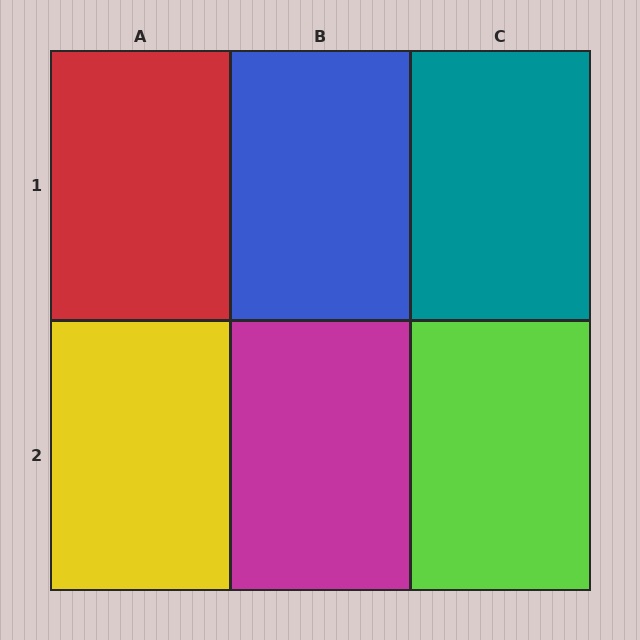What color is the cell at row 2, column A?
Yellow.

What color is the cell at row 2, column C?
Lime.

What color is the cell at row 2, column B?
Magenta.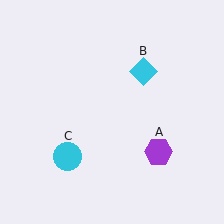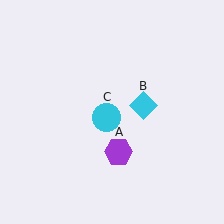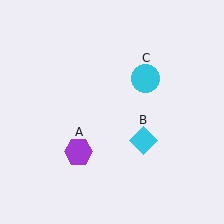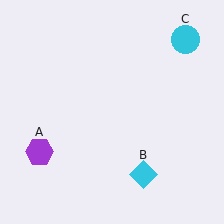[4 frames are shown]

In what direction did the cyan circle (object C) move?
The cyan circle (object C) moved up and to the right.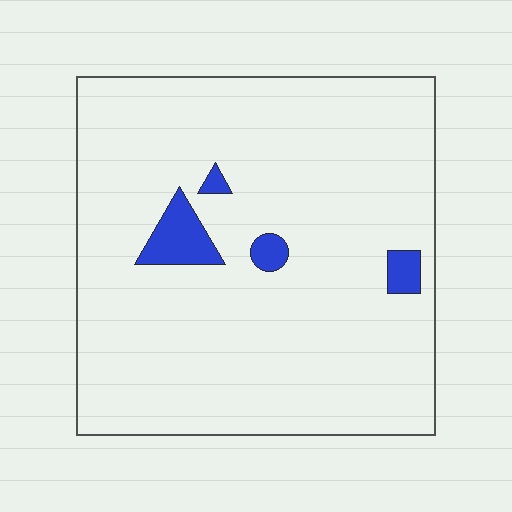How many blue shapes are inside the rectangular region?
4.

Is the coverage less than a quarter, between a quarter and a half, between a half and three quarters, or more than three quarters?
Less than a quarter.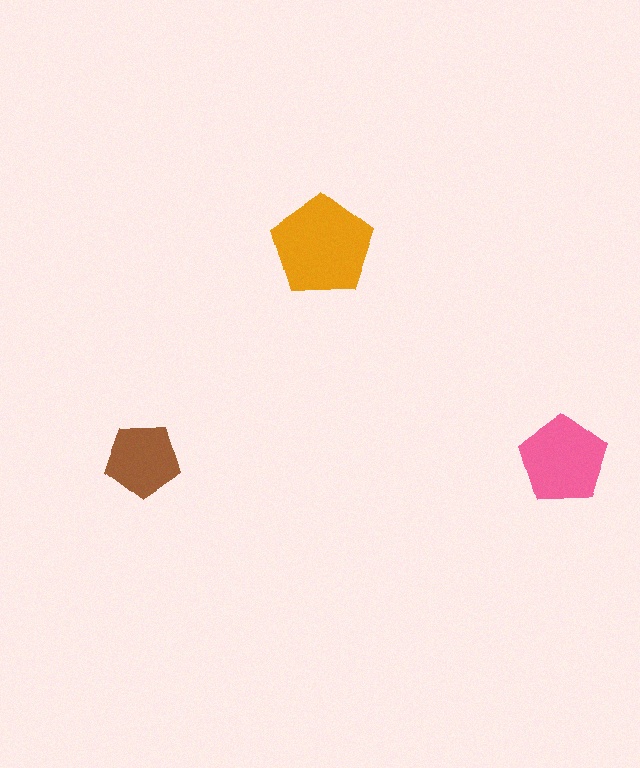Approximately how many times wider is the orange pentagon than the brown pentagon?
About 1.5 times wider.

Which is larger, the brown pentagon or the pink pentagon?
The pink one.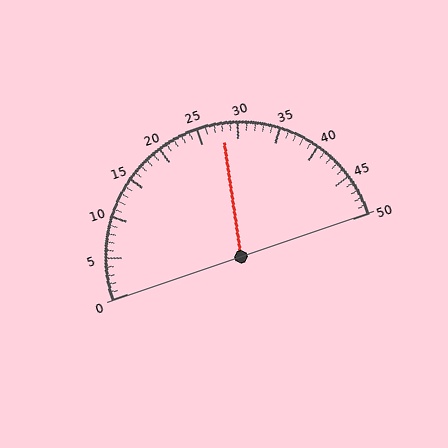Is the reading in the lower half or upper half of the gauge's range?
The reading is in the upper half of the range (0 to 50).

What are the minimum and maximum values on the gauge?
The gauge ranges from 0 to 50.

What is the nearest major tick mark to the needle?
The nearest major tick mark is 30.